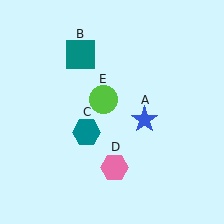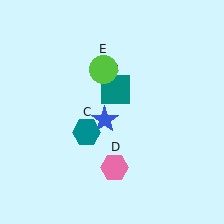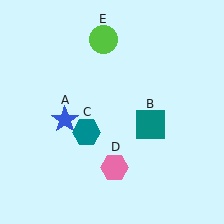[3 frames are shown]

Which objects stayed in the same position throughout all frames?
Teal hexagon (object C) and pink hexagon (object D) remained stationary.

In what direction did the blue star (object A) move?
The blue star (object A) moved left.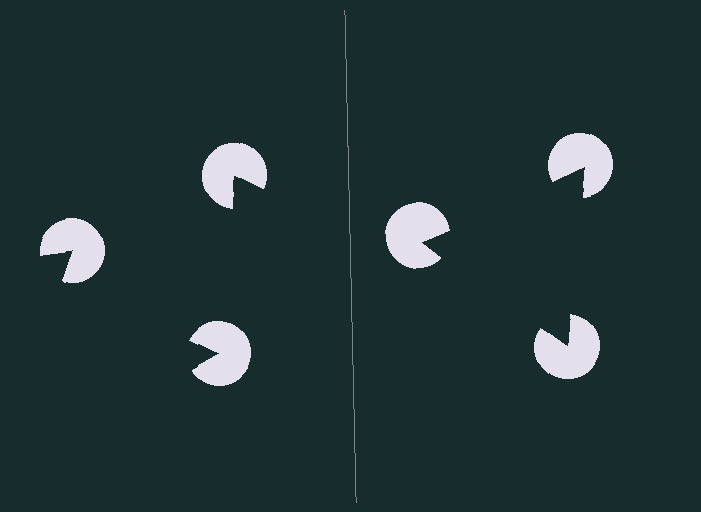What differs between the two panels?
The pac-man discs are positioned identically on both sides; only the wedge orientations differ. On the right they align to a triangle; on the left they are misaligned.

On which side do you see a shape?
An illusory triangle appears on the right side. On the left side the wedge cuts are rotated, so no coherent shape forms.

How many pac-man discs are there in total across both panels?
6 — 3 on each side.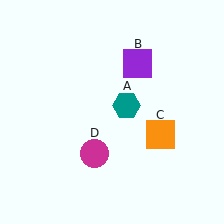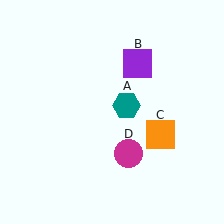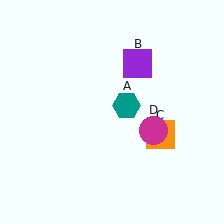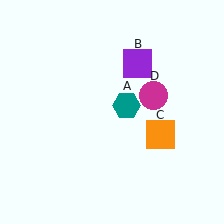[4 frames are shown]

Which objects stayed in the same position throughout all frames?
Teal hexagon (object A) and purple square (object B) and orange square (object C) remained stationary.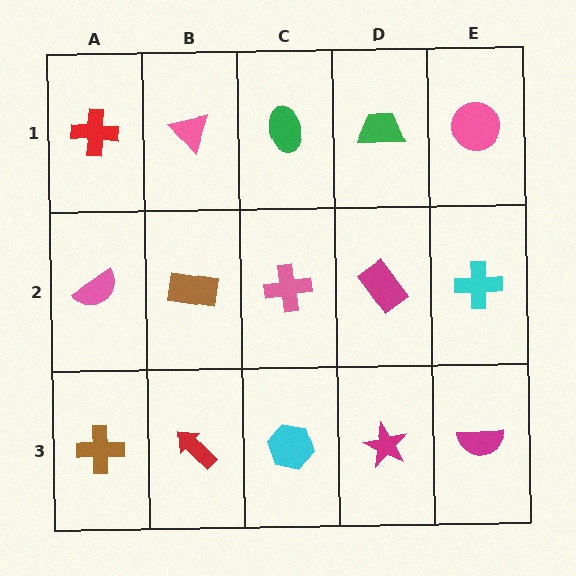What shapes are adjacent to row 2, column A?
A red cross (row 1, column A), a brown cross (row 3, column A), a brown rectangle (row 2, column B).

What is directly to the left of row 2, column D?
A pink cross.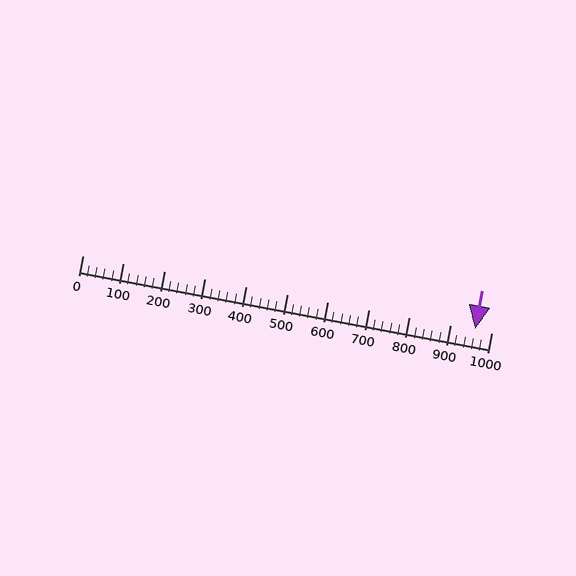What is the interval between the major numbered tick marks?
The major tick marks are spaced 100 units apart.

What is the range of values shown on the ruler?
The ruler shows values from 0 to 1000.